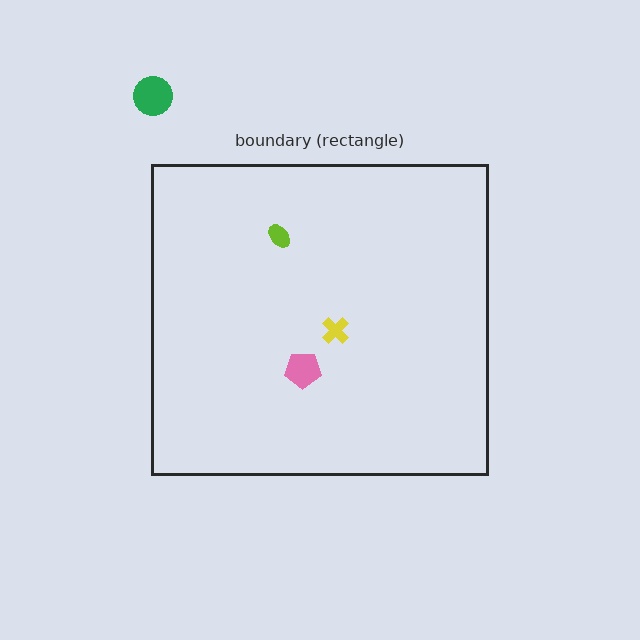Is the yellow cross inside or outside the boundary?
Inside.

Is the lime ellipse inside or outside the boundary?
Inside.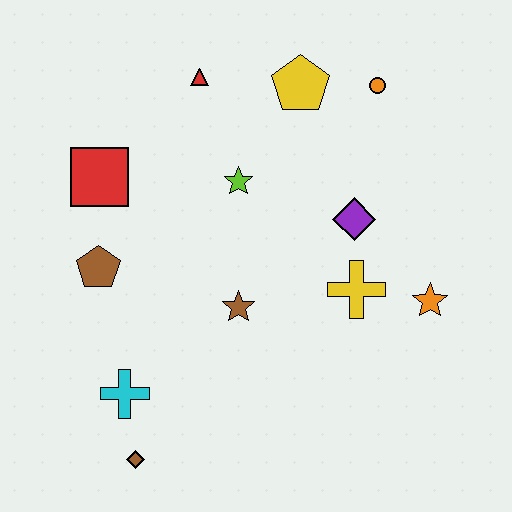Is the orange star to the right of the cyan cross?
Yes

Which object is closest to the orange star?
The yellow cross is closest to the orange star.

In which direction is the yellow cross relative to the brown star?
The yellow cross is to the right of the brown star.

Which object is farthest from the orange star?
The red square is farthest from the orange star.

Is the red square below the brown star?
No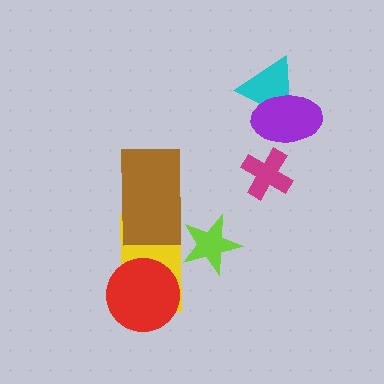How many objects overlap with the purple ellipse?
1 object overlaps with the purple ellipse.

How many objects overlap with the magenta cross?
0 objects overlap with the magenta cross.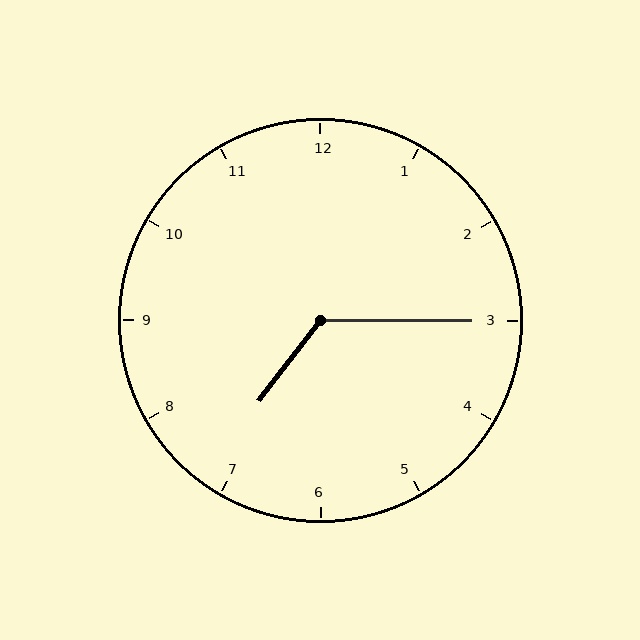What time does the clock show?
7:15.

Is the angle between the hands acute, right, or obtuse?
It is obtuse.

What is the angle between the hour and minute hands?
Approximately 128 degrees.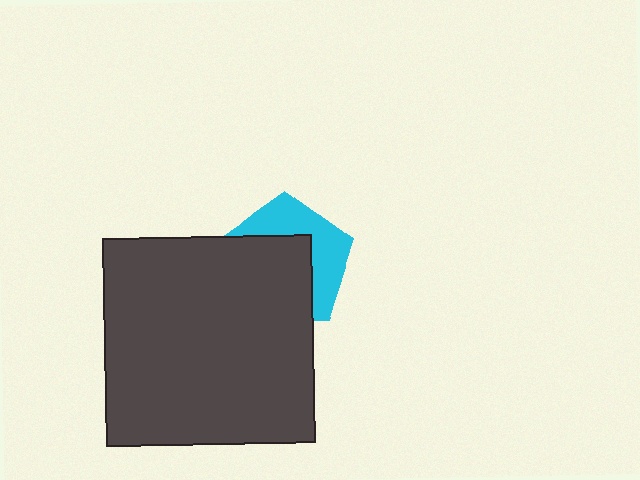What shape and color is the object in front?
The object in front is a dark gray square.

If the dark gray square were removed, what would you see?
You would see the complete cyan pentagon.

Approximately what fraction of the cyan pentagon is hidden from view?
Roughly 58% of the cyan pentagon is hidden behind the dark gray square.